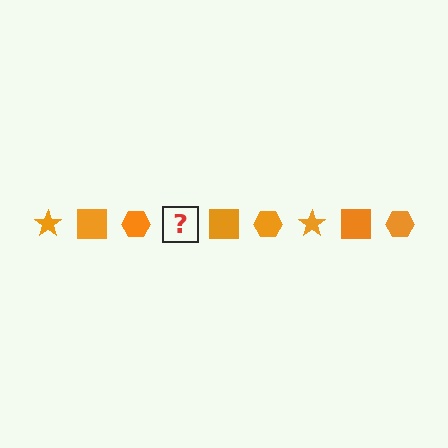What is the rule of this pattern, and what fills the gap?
The rule is that the pattern cycles through star, square, hexagon shapes in orange. The gap should be filled with an orange star.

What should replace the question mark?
The question mark should be replaced with an orange star.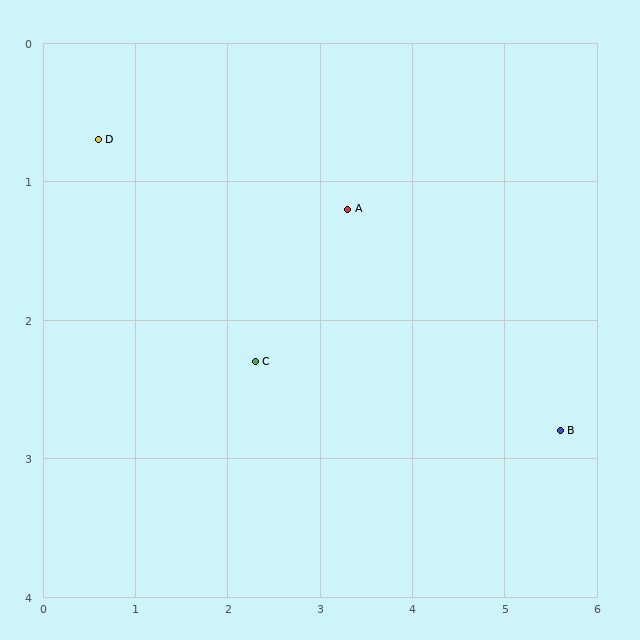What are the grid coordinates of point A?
Point A is at approximately (3.3, 1.2).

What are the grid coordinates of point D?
Point D is at approximately (0.6, 0.7).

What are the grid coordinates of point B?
Point B is at approximately (5.6, 2.8).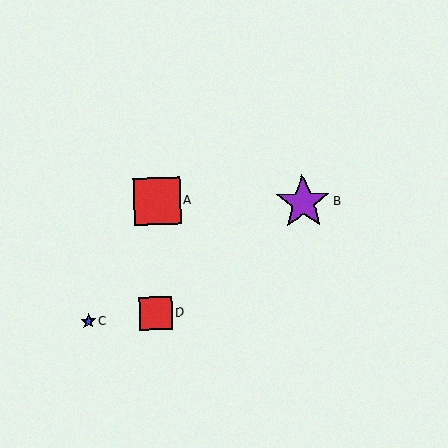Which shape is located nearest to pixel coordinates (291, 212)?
The purple star (labeled B) at (303, 203) is nearest to that location.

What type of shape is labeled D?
Shape D is a red square.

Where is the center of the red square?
The center of the red square is at (155, 313).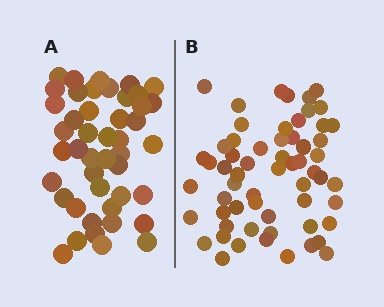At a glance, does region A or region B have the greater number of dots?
Region B (the right region) has more dots.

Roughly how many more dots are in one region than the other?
Region B has approximately 15 more dots than region A.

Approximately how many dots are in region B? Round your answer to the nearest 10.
About 60 dots.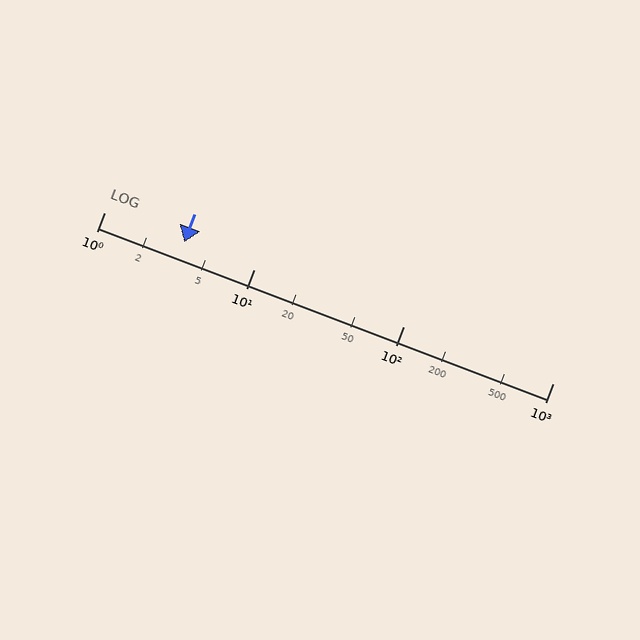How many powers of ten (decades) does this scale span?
The scale spans 3 decades, from 1 to 1000.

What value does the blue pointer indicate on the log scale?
The pointer indicates approximately 3.4.